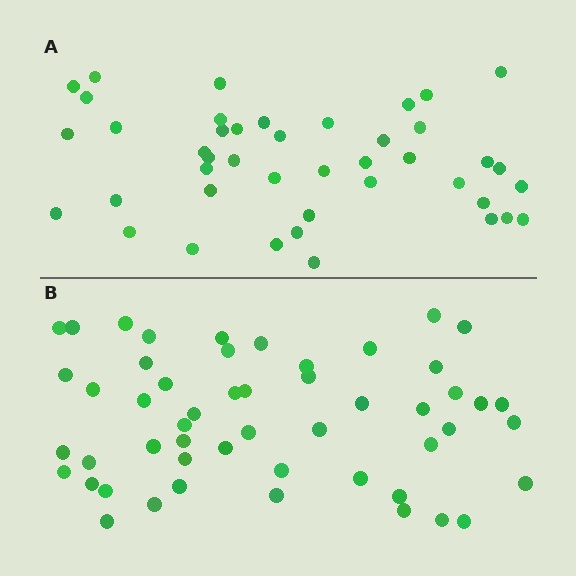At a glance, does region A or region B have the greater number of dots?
Region B (the bottom region) has more dots.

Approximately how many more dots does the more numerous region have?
Region B has roughly 8 or so more dots than region A.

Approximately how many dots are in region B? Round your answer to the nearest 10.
About 50 dots. (The exact count is 52, which rounds to 50.)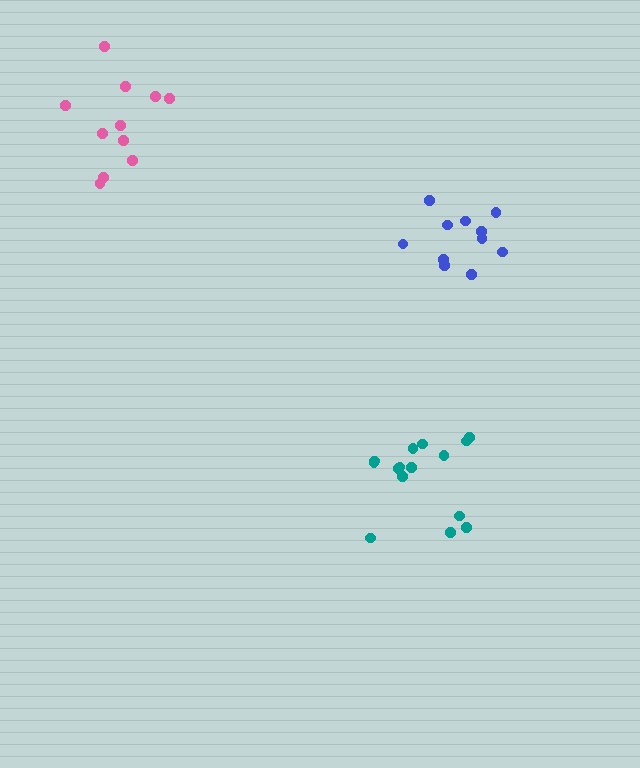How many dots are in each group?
Group 1: 15 dots, Group 2: 11 dots, Group 3: 11 dots (37 total).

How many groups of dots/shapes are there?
There are 3 groups.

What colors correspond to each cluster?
The clusters are colored: teal, blue, pink.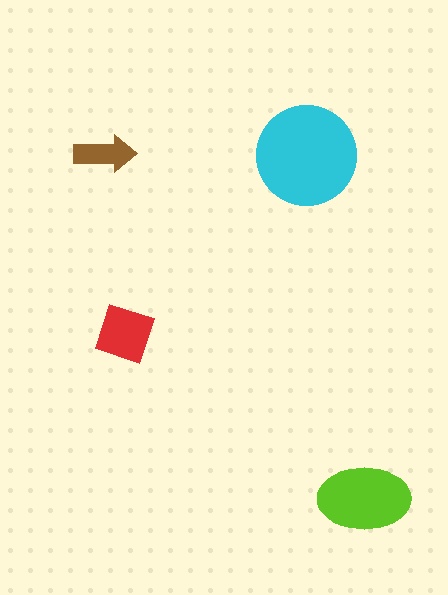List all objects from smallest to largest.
The brown arrow, the red square, the lime ellipse, the cyan circle.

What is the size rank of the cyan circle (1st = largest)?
1st.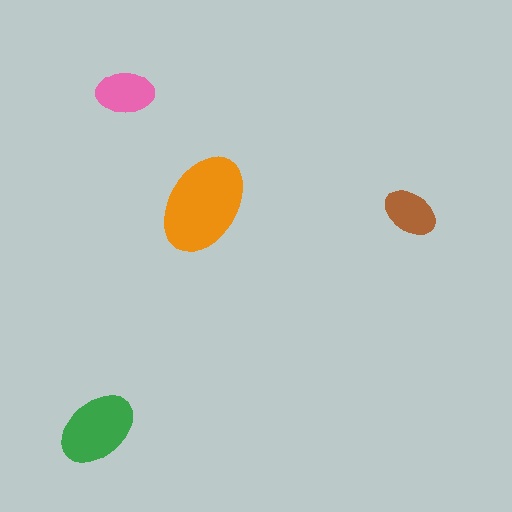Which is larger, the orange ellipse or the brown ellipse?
The orange one.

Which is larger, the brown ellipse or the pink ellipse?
The pink one.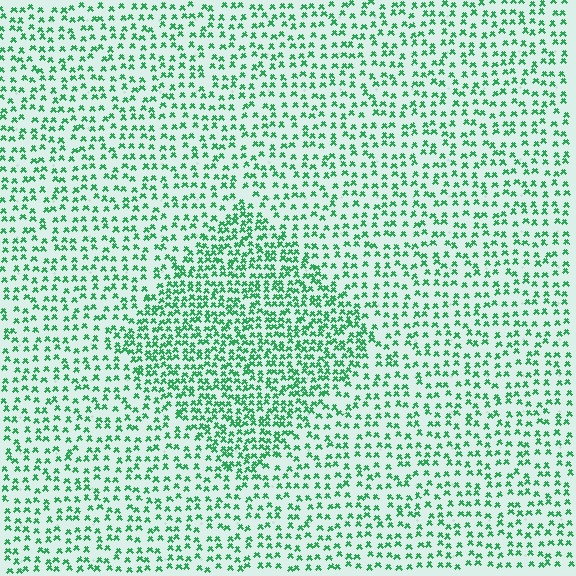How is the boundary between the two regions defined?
The boundary is defined by a change in element density (approximately 1.8x ratio). All elements are the same color, size, and shape.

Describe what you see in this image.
The image contains small green elements arranged at two different densities. A diamond-shaped region is visible where the elements are more densely packed than the surrounding area.